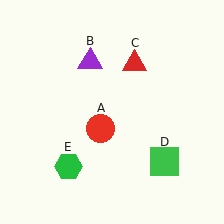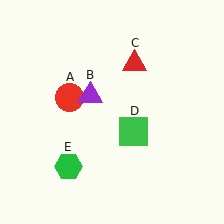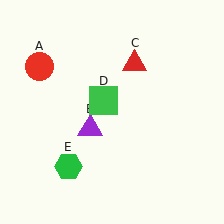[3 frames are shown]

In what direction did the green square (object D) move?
The green square (object D) moved up and to the left.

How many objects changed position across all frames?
3 objects changed position: red circle (object A), purple triangle (object B), green square (object D).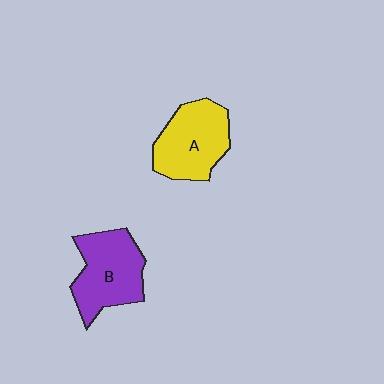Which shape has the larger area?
Shape B (purple).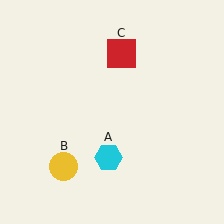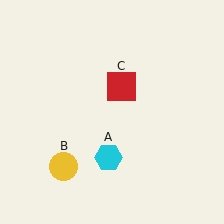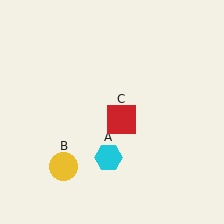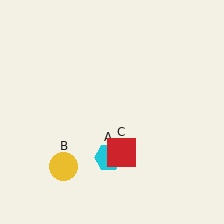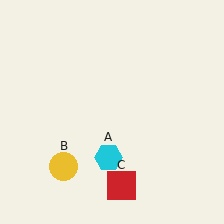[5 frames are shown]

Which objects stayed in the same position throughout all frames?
Cyan hexagon (object A) and yellow circle (object B) remained stationary.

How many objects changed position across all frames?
1 object changed position: red square (object C).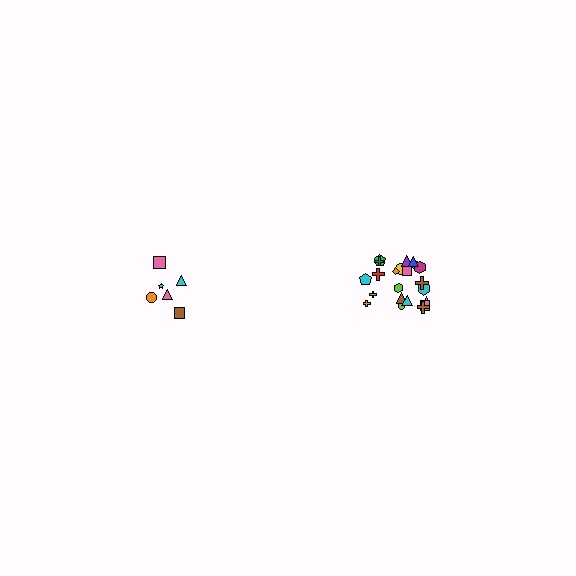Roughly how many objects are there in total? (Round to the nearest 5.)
Roughly 30 objects in total.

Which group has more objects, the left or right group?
The right group.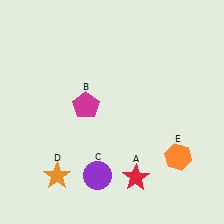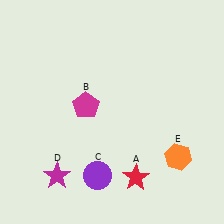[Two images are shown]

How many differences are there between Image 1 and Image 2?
There is 1 difference between the two images.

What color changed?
The star (D) changed from orange in Image 1 to magenta in Image 2.